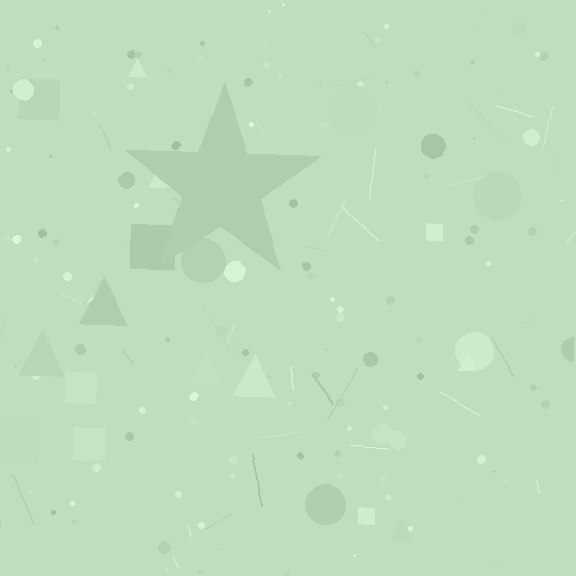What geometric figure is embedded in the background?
A star is embedded in the background.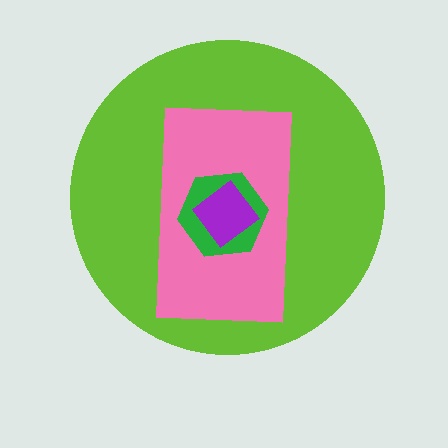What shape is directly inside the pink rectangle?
The green hexagon.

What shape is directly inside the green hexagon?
The purple diamond.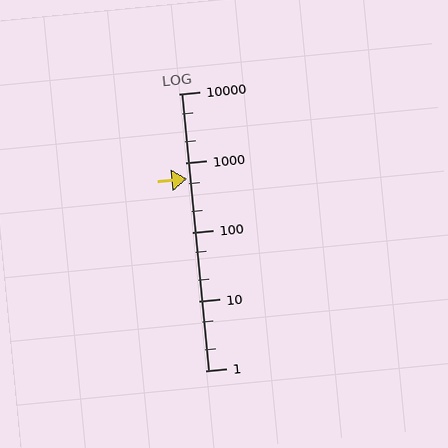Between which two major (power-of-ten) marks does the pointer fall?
The pointer is between 100 and 1000.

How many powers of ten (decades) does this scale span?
The scale spans 4 decades, from 1 to 10000.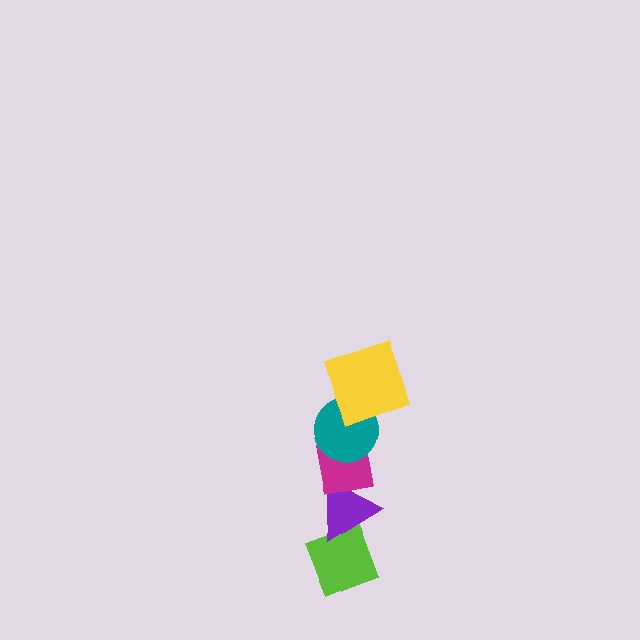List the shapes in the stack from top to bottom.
From top to bottom: the yellow square, the teal circle, the magenta square, the purple triangle, the lime diamond.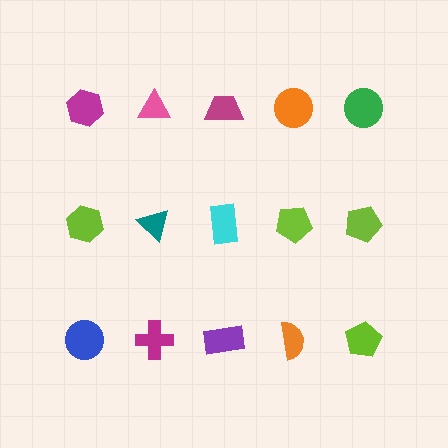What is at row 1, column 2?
A pink triangle.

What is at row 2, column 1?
A lime hexagon.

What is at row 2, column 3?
A cyan rectangle.